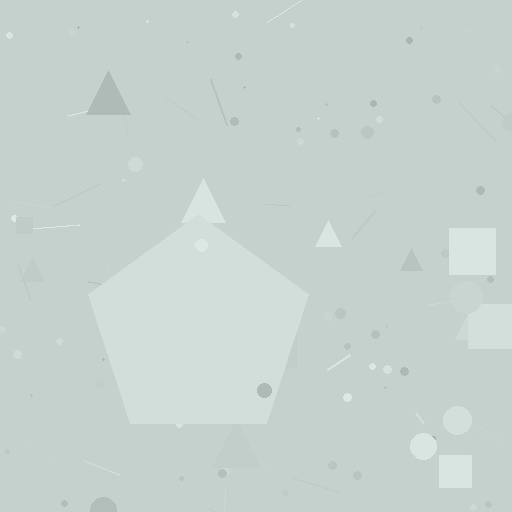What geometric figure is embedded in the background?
A pentagon is embedded in the background.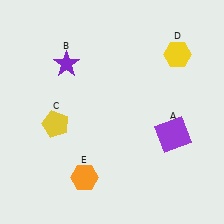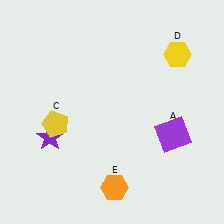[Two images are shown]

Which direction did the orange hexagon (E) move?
The orange hexagon (E) moved right.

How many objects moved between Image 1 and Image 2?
2 objects moved between the two images.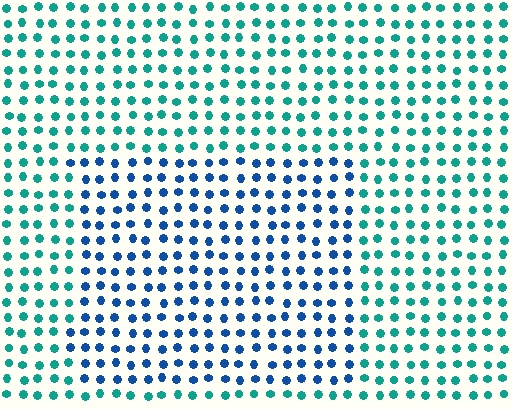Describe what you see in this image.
The image is filled with small teal elements in a uniform arrangement. A rectangle-shaped region is visible where the elements are tinted to a slightly different hue, forming a subtle color boundary.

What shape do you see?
I see a rectangle.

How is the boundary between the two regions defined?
The boundary is defined purely by a slight shift in hue (about 44 degrees). Spacing, size, and orientation are identical on both sides.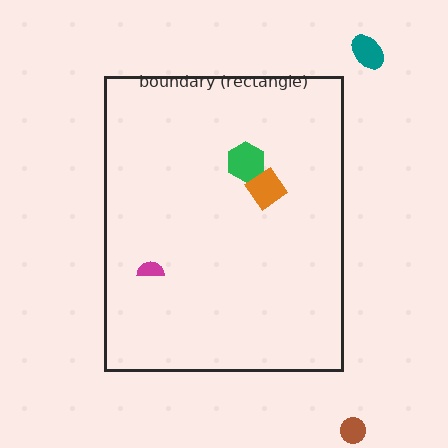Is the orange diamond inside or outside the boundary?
Inside.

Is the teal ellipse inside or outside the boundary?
Outside.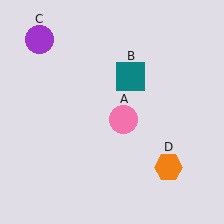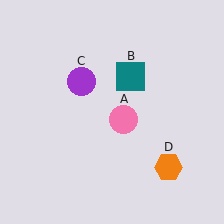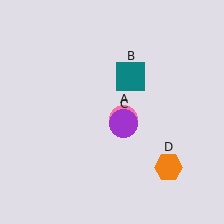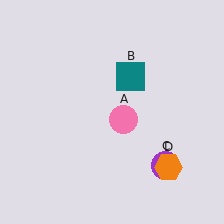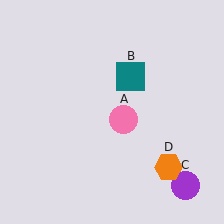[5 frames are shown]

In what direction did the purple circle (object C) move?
The purple circle (object C) moved down and to the right.